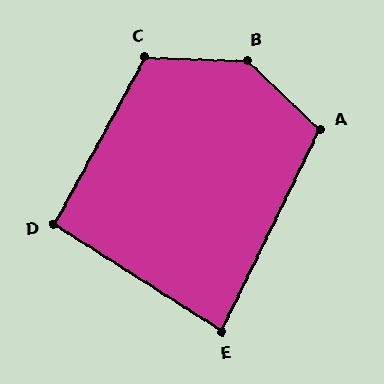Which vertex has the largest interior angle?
B, at approximately 138 degrees.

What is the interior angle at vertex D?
Approximately 94 degrees (approximately right).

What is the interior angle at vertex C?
Approximately 117 degrees (obtuse).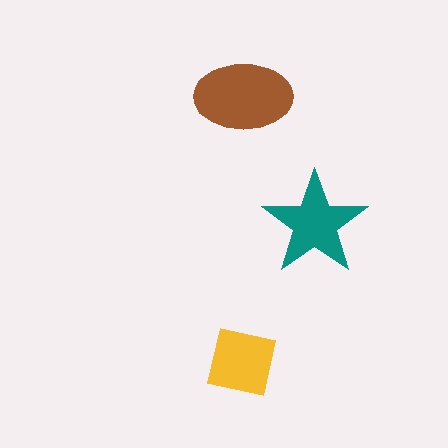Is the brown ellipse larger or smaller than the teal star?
Larger.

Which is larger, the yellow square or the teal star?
The teal star.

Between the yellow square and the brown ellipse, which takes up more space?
The brown ellipse.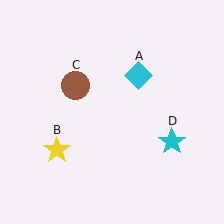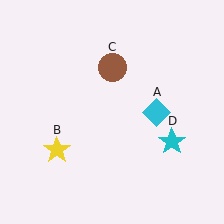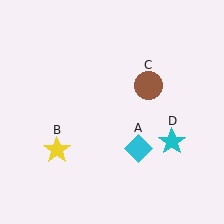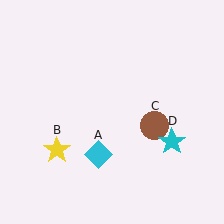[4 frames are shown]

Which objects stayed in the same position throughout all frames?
Yellow star (object B) and cyan star (object D) remained stationary.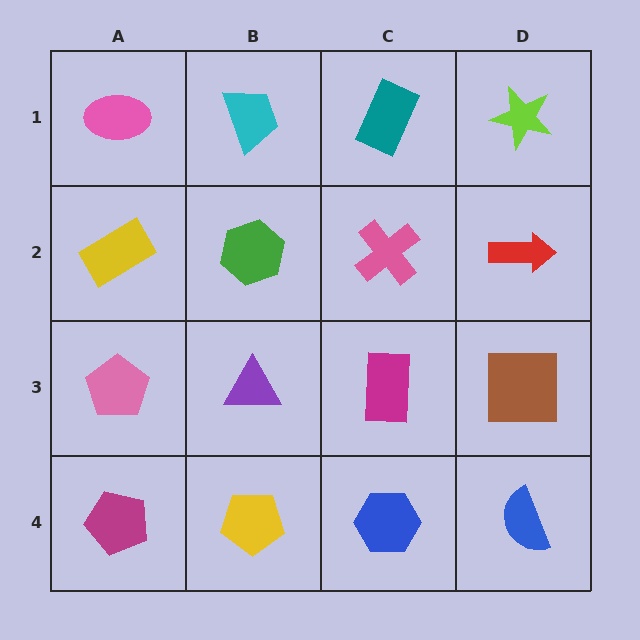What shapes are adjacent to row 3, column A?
A yellow rectangle (row 2, column A), a magenta pentagon (row 4, column A), a purple triangle (row 3, column B).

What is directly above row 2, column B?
A cyan trapezoid.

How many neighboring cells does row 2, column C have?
4.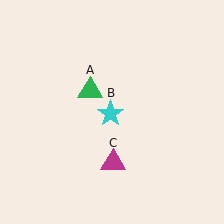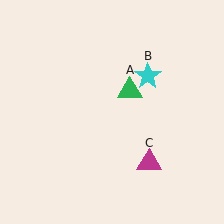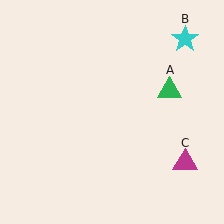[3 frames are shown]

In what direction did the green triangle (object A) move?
The green triangle (object A) moved right.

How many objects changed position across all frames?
3 objects changed position: green triangle (object A), cyan star (object B), magenta triangle (object C).